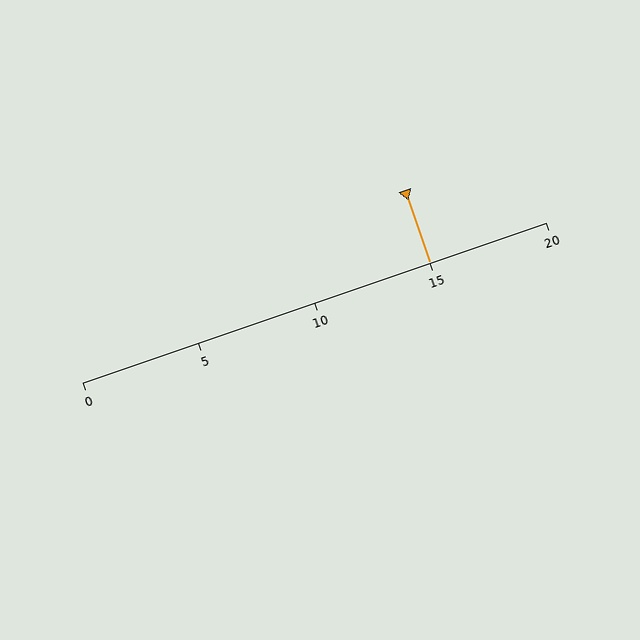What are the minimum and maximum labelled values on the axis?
The axis runs from 0 to 20.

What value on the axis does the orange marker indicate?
The marker indicates approximately 15.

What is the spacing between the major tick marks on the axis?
The major ticks are spaced 5 apart.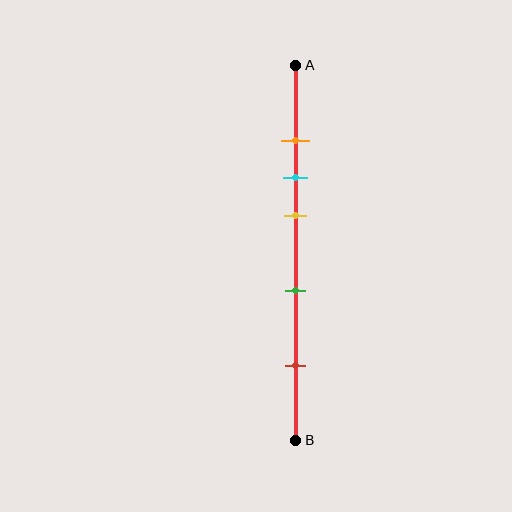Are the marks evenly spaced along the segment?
No, the marks are not evenly spaced.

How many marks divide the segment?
There are 5 marks dividing the segment.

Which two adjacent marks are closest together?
The orange and cyan marks are the closest adjacent pair.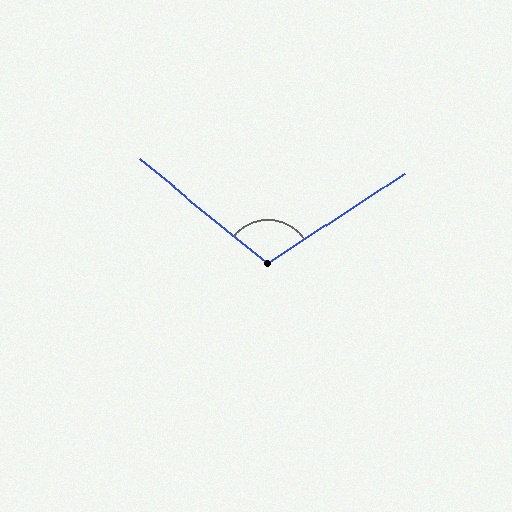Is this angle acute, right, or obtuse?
It is obtuse.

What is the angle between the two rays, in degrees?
Approximately 107 degrees.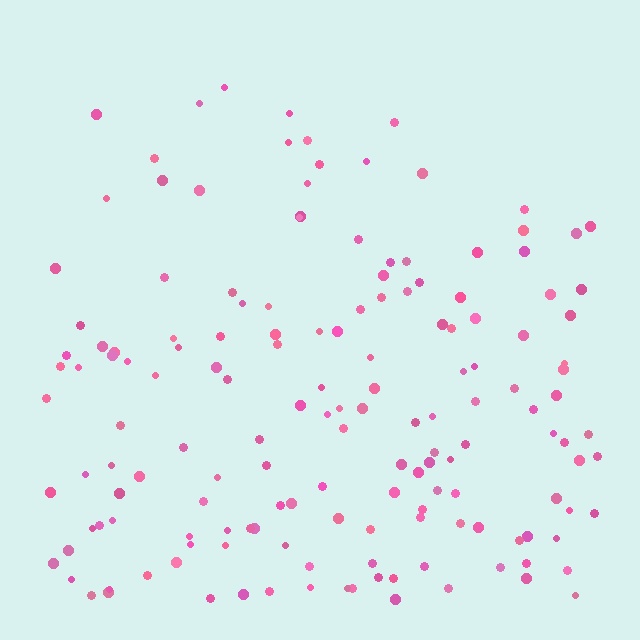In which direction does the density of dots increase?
From top to bottom, with the bottom side densest.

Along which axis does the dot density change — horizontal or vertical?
Vertical.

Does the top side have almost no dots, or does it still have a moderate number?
Still a moderate number, just noticeably fewer than the bottom.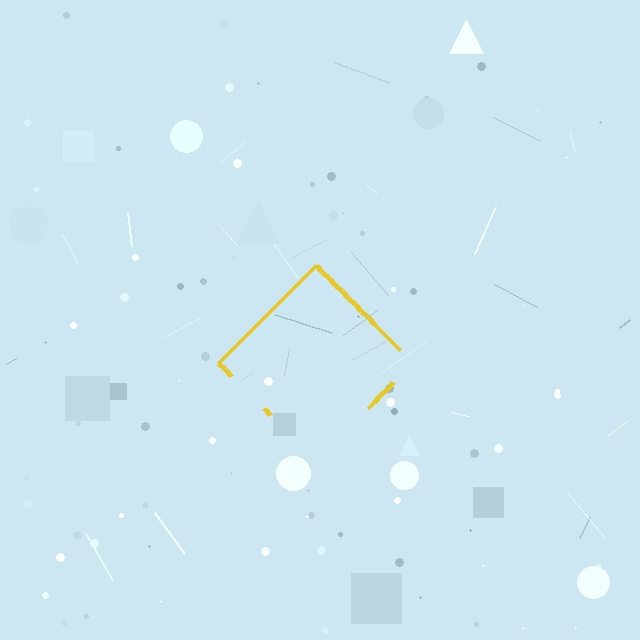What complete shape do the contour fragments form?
The contour fragments form a diamond.